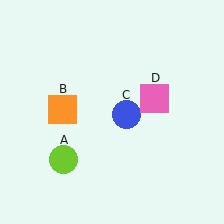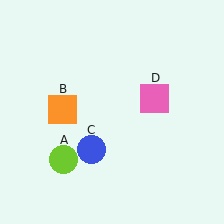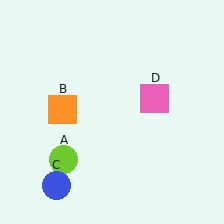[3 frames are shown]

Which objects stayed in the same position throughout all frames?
Lime circle (object A) and orange square (object B) and pink square (object D) remained stationary.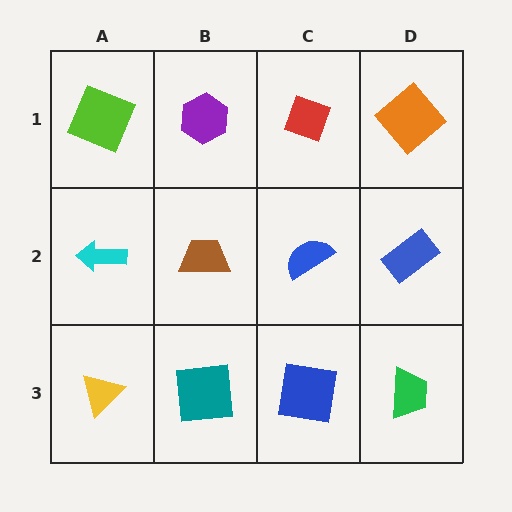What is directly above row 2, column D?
An orange diamond.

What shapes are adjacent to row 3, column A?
A cyan arrow (row 2, column A), a teal square (row 3, column B).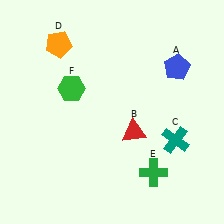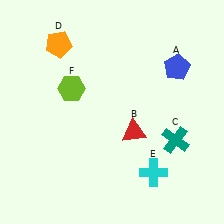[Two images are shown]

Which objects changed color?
E changed from green to cyan. F changed from green to lime.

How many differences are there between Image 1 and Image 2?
There are 2 differences between the two images.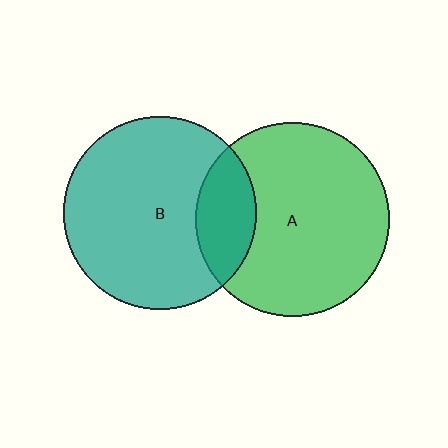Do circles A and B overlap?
Yes.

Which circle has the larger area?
Circle A (green).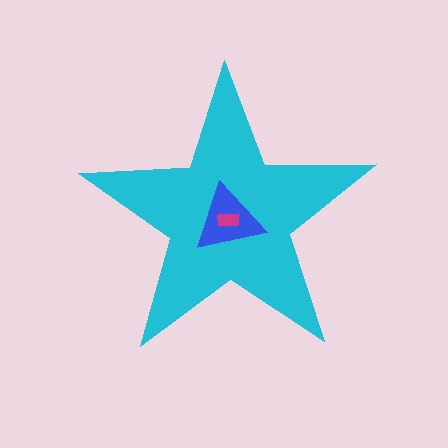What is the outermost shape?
The cyan star.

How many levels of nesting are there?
3.